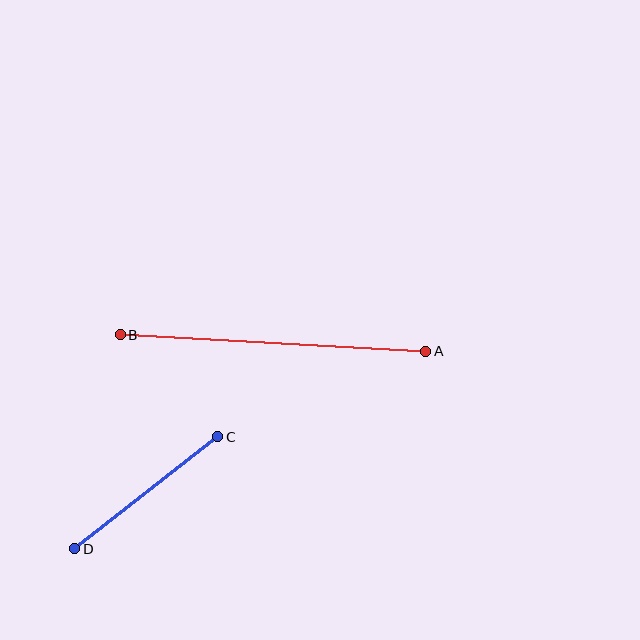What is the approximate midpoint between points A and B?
The midpoint is at approximately (273, 343) pixels.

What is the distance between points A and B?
The distance is approximately 306 pixels.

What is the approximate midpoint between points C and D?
The midpoint is at approximately (146, 493) pixels.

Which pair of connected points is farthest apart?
Points A and B are farthest apart.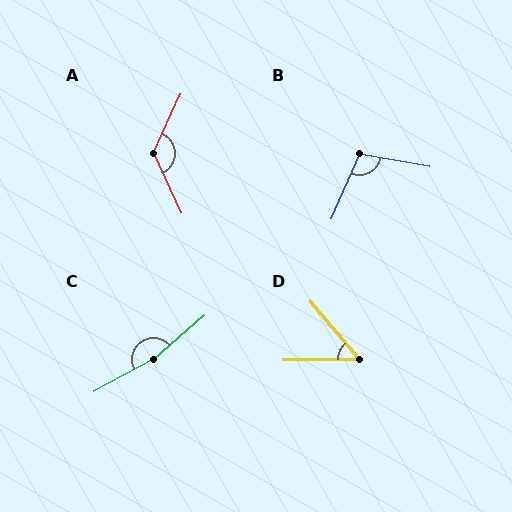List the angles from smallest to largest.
D (50°), B (104°), A (130°), C (168°).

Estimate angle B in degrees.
Approximately 104 degrees.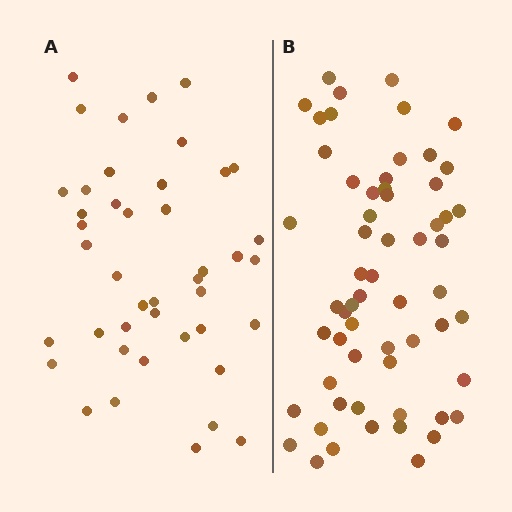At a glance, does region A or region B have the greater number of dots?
Region B (the right region) has more dots.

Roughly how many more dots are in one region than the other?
Region B has approximately 15 more dots than region A.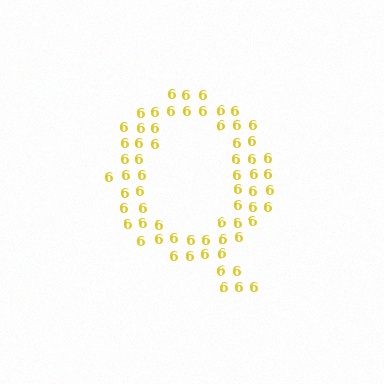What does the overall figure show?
The overall figure shows the letter Q.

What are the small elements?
The small elements are digit 6's.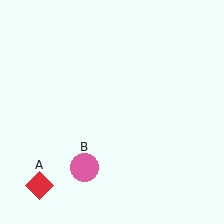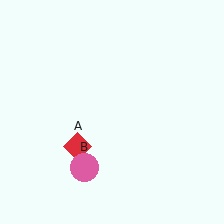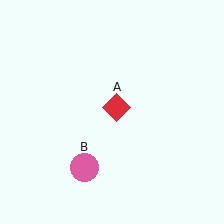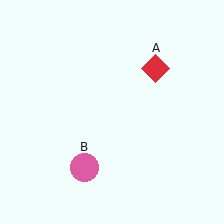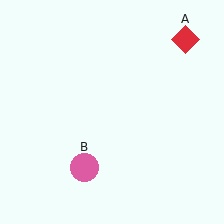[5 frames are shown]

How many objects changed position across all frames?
1 object changed position: red diamond (object A).